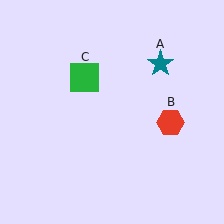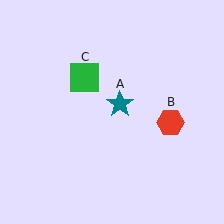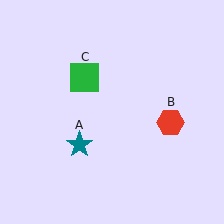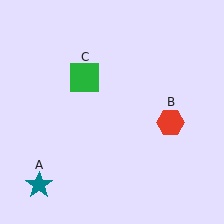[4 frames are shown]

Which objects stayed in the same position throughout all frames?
Red hexagon (object B) and green square (object C) remained stationary.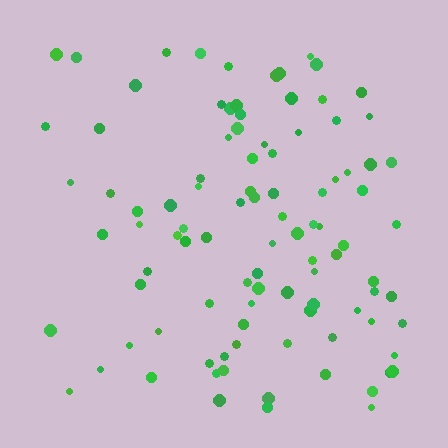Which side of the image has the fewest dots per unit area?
The left.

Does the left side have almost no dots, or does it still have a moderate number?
Still a moderate number, just noticeably fewer than the right.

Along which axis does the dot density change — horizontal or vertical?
Horizontal.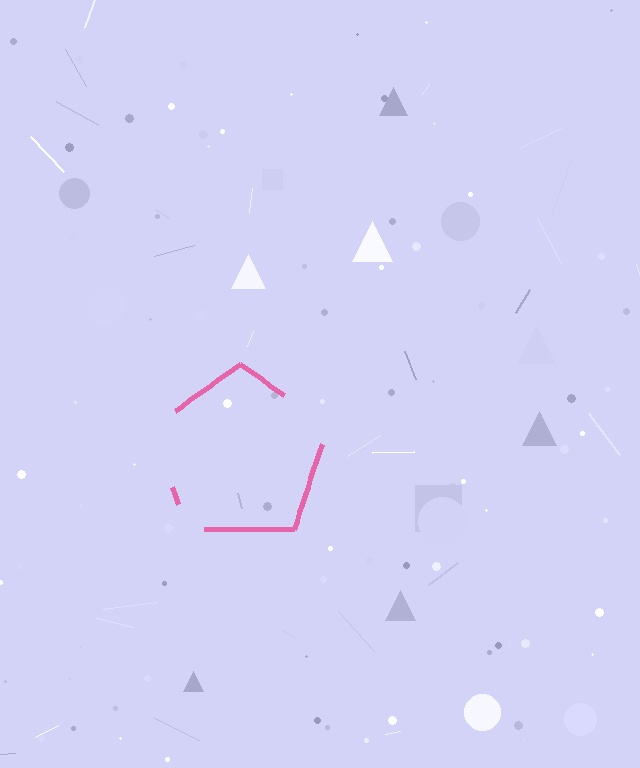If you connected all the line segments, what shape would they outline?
They would outline a pentagon.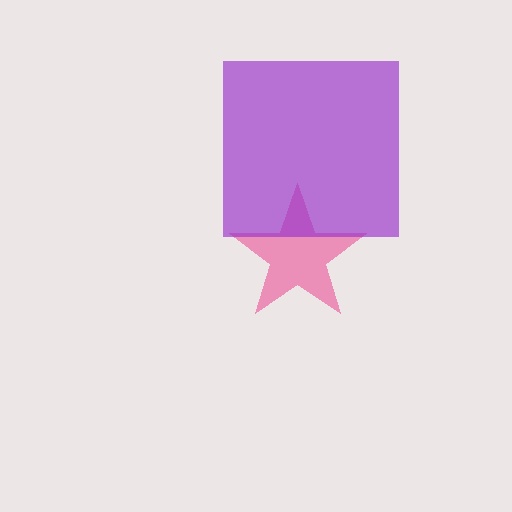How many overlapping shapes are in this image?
There are 2 overlapping shapes in the image.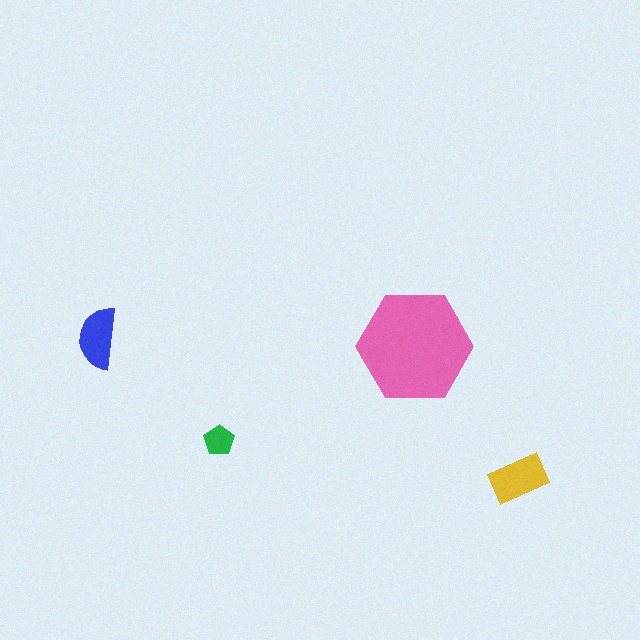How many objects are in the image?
There are 4 objects in the image.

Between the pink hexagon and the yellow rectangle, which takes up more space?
The pink hexagon.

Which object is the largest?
The pink hexagon.